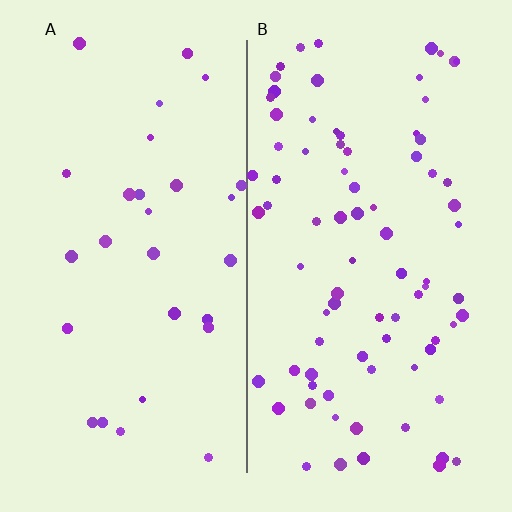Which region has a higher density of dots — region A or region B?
B (the right).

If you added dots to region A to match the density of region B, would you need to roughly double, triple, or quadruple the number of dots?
Approximately triple.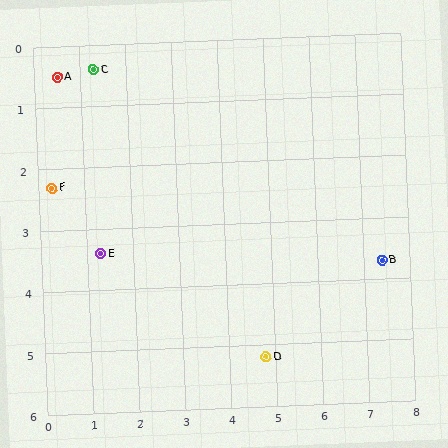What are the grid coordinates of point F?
Point F is at approximately (0.3, 2.3).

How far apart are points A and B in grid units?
Points A and B are about 7.6 grid units apart.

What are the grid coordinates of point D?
Point D is at approximately (4.8, 5.2).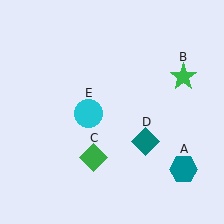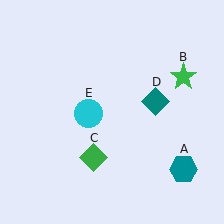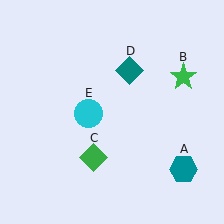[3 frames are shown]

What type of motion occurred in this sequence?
The teal diamond (object D) rotated counterclockwise around the center of the scene.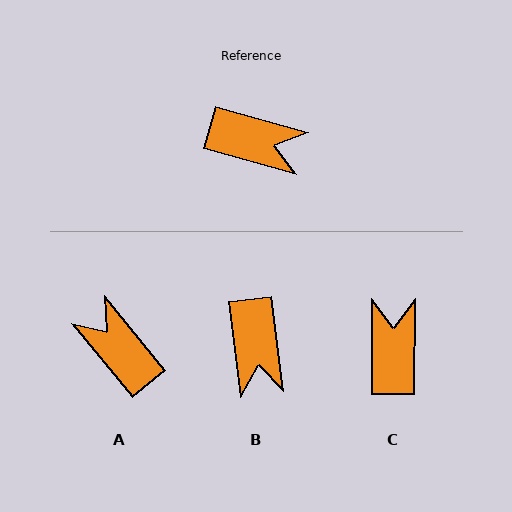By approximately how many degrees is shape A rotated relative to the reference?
Approximately 145 degrees counter-clockwise.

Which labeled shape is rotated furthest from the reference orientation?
A, about 145 degrees away.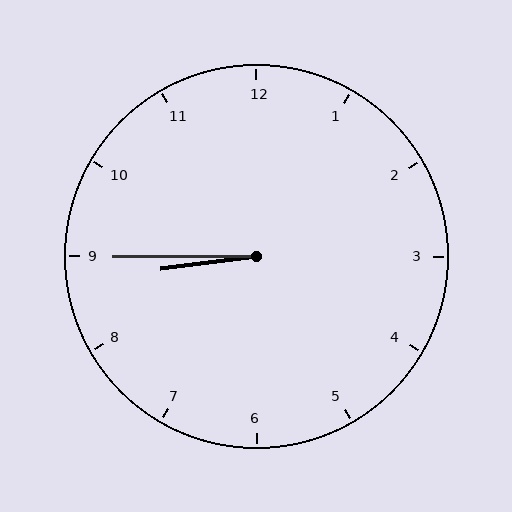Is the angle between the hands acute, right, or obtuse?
It is acute.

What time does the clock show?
8:45.